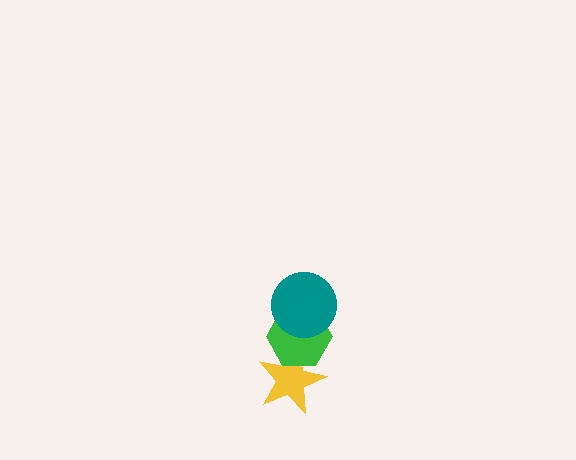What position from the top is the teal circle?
The teal circle is 1st from the top.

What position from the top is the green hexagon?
The green hexagon is 2nd from the top.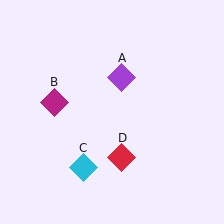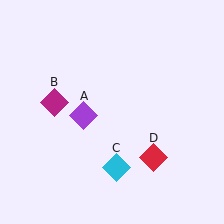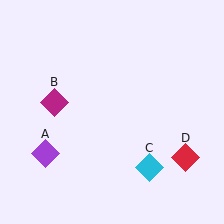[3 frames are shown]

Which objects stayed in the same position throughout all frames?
Magenta diamond (object B) remained stationary.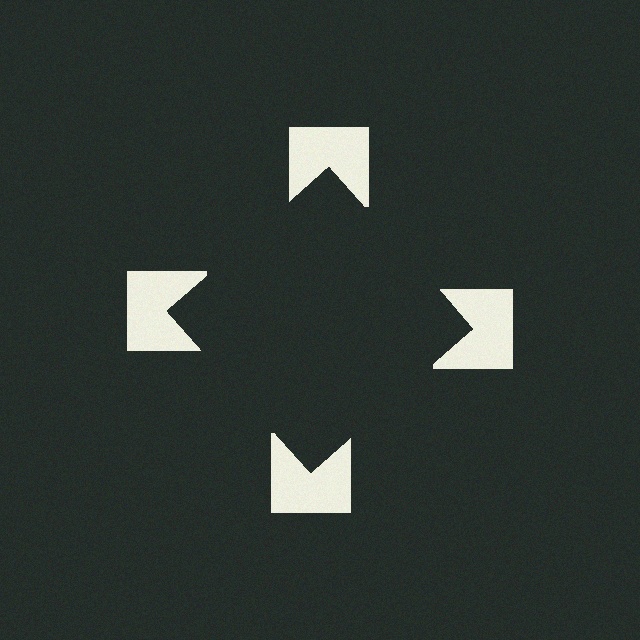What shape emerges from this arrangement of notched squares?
An illusory square — its edges are inferred from the aligned wedge cuts in the notched squares, not physically drawn.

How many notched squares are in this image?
There are 4 — one at each vertex of the illusory square.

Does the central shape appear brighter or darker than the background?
It typically appears slightly darker than the background, even though no actual brightness change is drawn.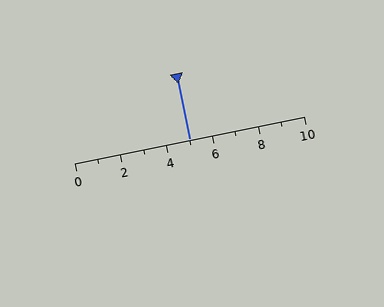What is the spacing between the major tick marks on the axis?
The major ticks are spaced 2 apart.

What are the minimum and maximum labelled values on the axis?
The axis runs from 0 to 10.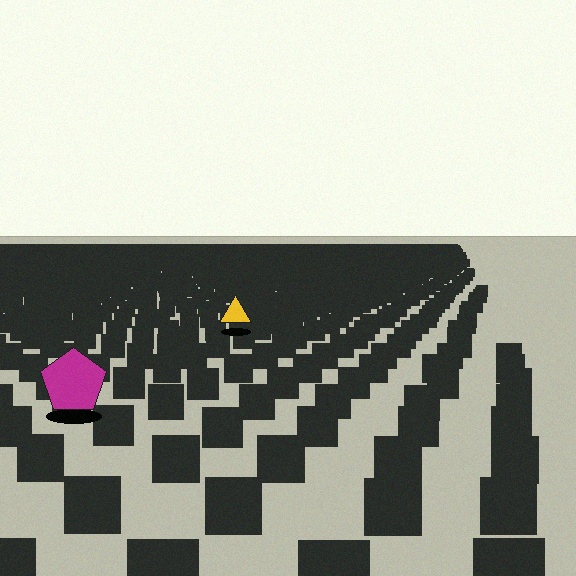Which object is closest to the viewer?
The magenta pentagon is closest. The texture marks near it are larger and more spread out.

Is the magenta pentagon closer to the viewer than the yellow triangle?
Yes. The magenta pentagon is closer — you can tell from the texture gradient: the ground texture is coarser near it.